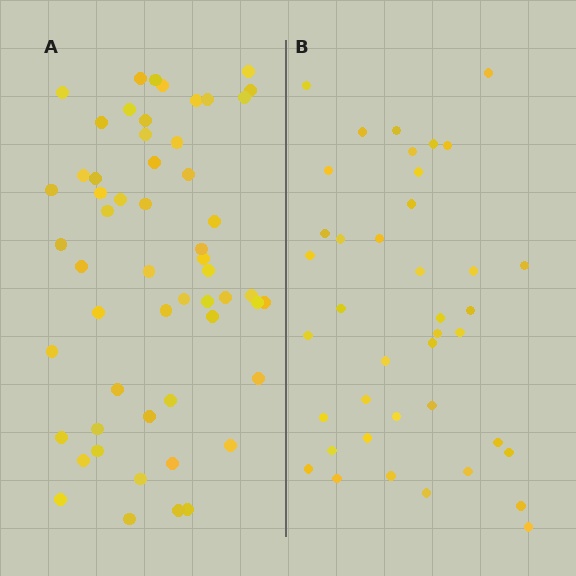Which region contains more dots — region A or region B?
Region A (the left region) has more dots.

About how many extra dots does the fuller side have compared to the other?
Region A has approximately 15 more dots than region B.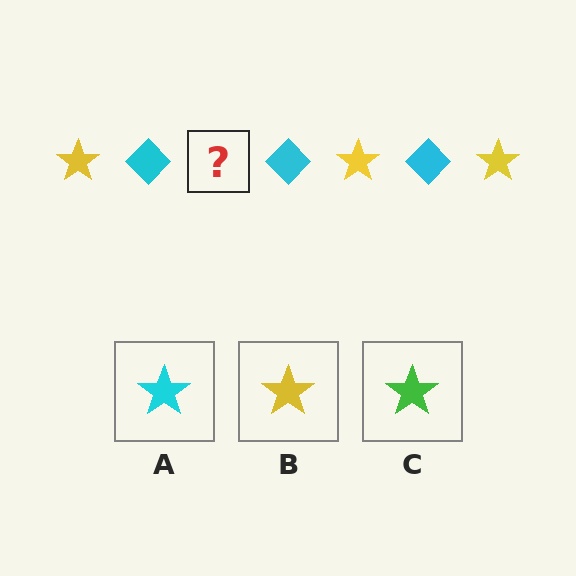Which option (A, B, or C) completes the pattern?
B.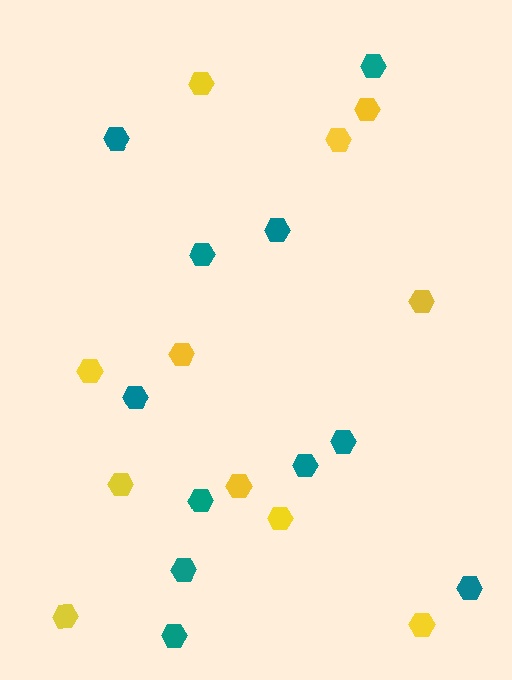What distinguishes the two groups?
There are 2 groups: one group of teal hexagons (11) and one group of yellow hexagons (11).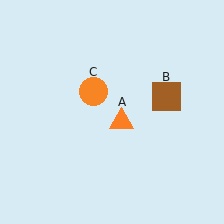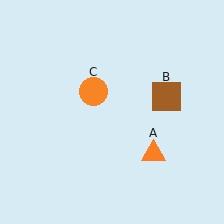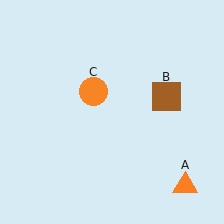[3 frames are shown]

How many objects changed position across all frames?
1 object changed position: orange triangle (object A).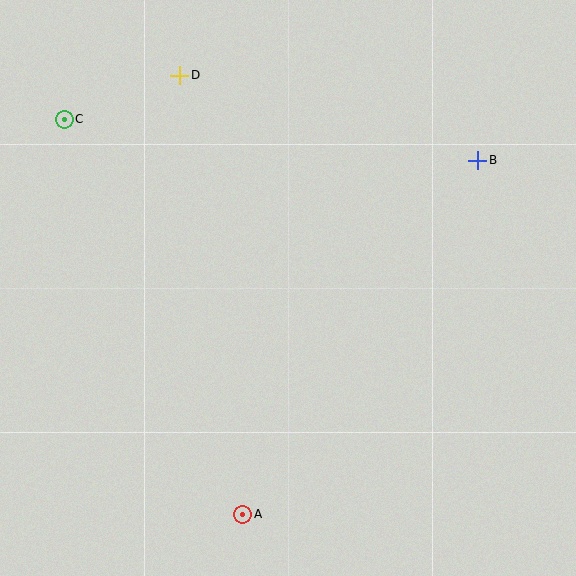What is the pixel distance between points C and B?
The distance between C and B is 416 pixels.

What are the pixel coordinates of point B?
Point B is at (478, 160).